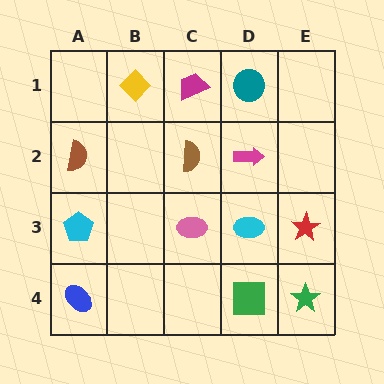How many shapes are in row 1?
3 shapes.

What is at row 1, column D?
A teal circle.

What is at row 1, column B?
A yellow diamond.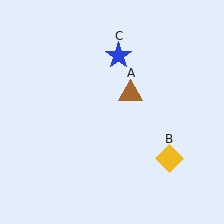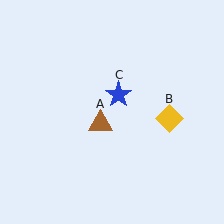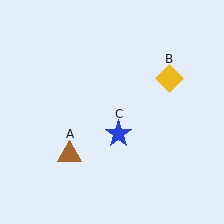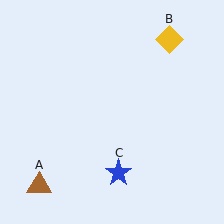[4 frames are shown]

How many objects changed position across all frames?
3 objects changed position: brown triangle (object A), yellow diamond (object B), blue star (object C).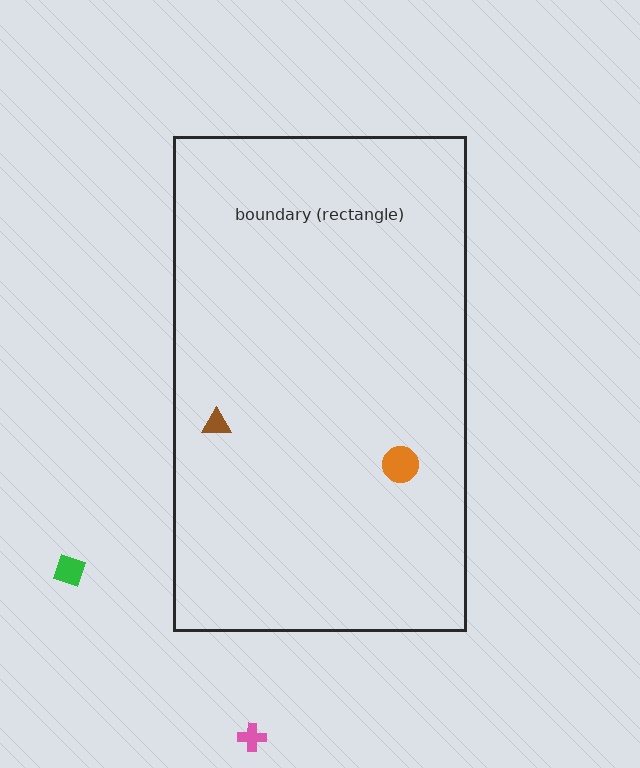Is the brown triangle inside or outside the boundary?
Inside.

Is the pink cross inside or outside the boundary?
Outside.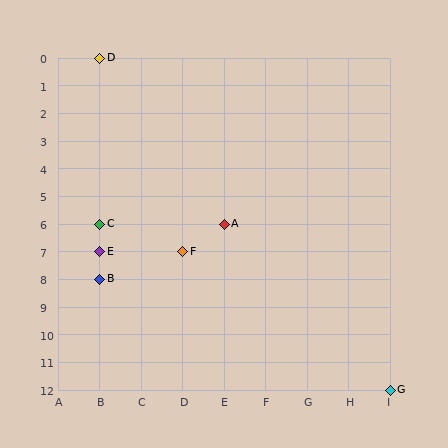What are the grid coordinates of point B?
Point B is at grid coordinates (B, 8).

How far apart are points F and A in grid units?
Points F and A are 1 column and 1 row apart (about 1.4 grid units diagonally).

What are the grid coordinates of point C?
Point C is at grid coordinates (B, 6).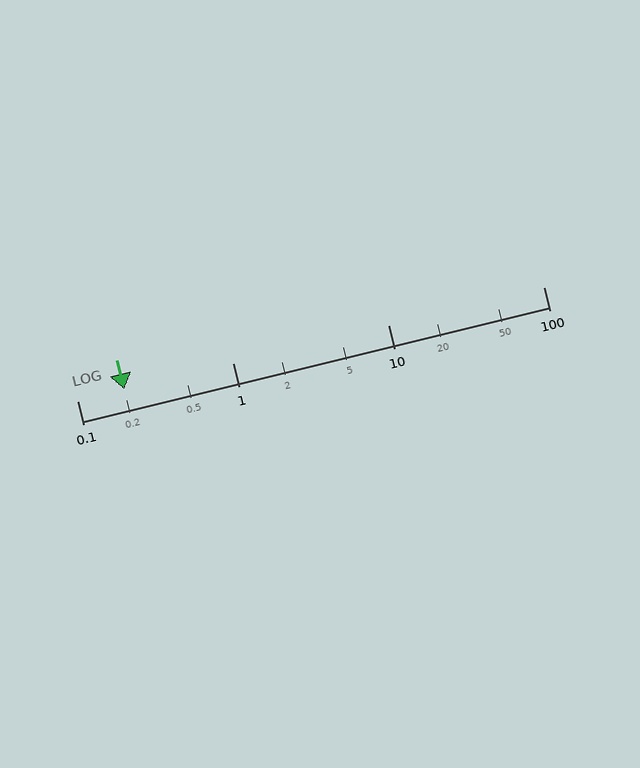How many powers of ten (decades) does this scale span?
The scale spans 3 decades, from 0.1 to 100.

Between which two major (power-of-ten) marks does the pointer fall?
The pointer is between 0.1 and 1.